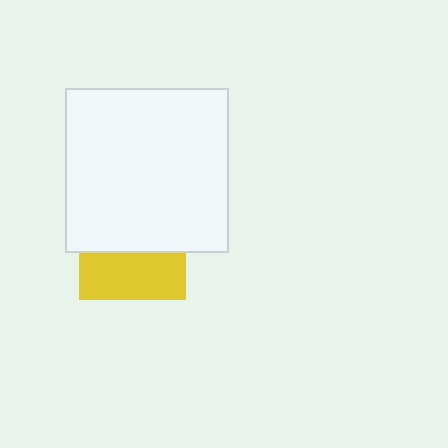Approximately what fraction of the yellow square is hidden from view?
Roughly 57% of the yellow square is hidden behind the white square.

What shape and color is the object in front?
The object in front is a white square.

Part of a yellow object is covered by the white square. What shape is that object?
It is a square.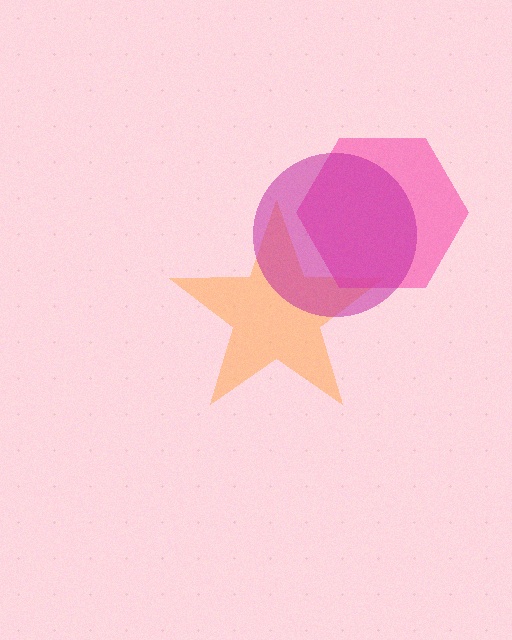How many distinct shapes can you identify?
There are 3 distinct shapes: an orange star, a pink hexagon, a magenta circle.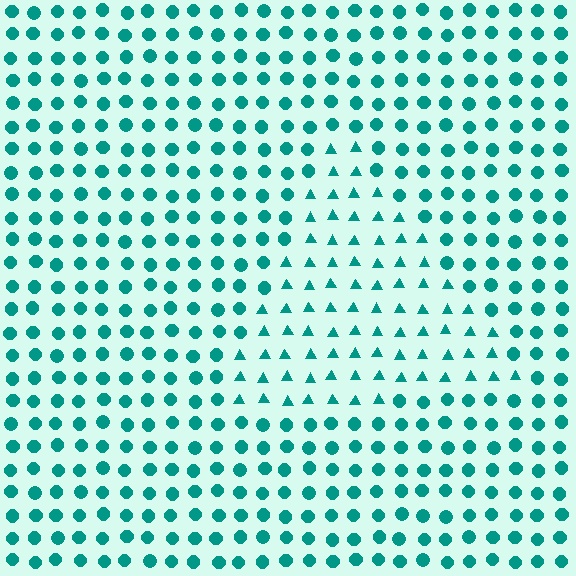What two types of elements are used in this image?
The image uses triangles inside the triangle region and circles outside it.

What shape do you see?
I see a triangle.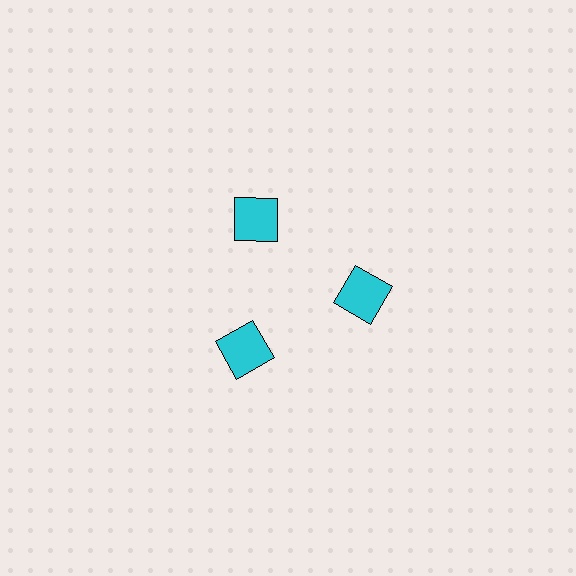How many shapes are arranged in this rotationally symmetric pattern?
There are 3 shapes, arranged in 3 groups of 1.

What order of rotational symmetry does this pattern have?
This pattern has 3-fold rotational symmetry.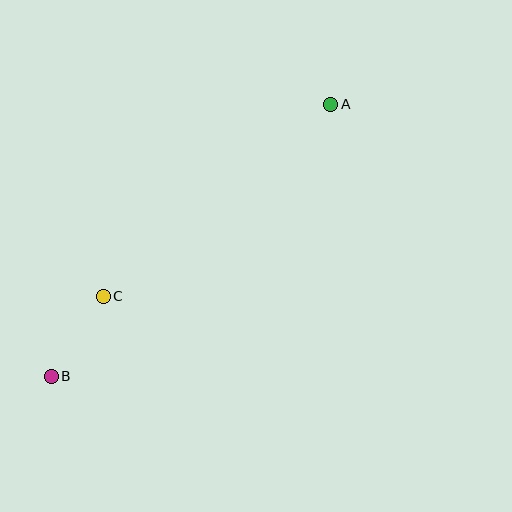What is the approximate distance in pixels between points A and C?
The distance between A and C is approximately 298 pixels.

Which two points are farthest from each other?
Points A and B are farthest from each other.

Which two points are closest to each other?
Points B and C are closest to each other.